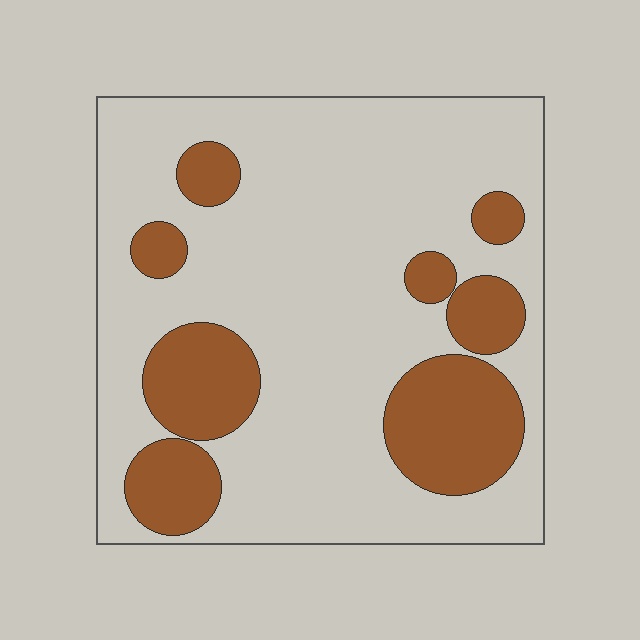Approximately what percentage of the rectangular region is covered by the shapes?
Approximately 25%.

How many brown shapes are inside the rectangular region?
8.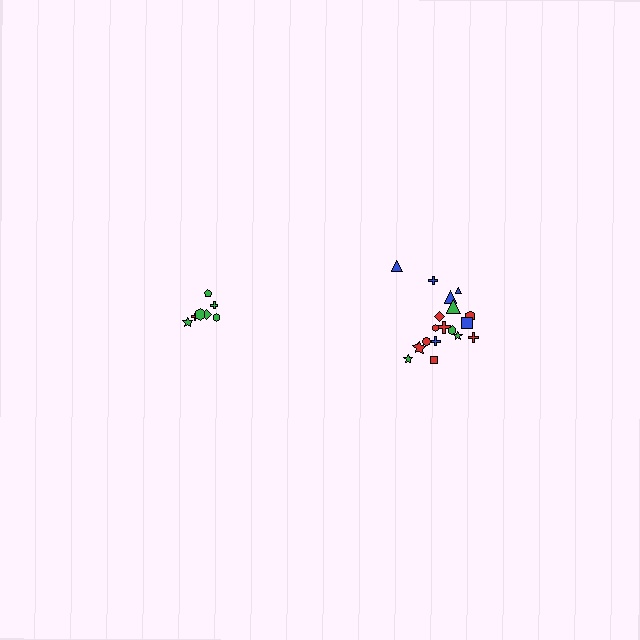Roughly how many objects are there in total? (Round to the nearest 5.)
Roughly 25 objects in total.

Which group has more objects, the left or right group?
The right group.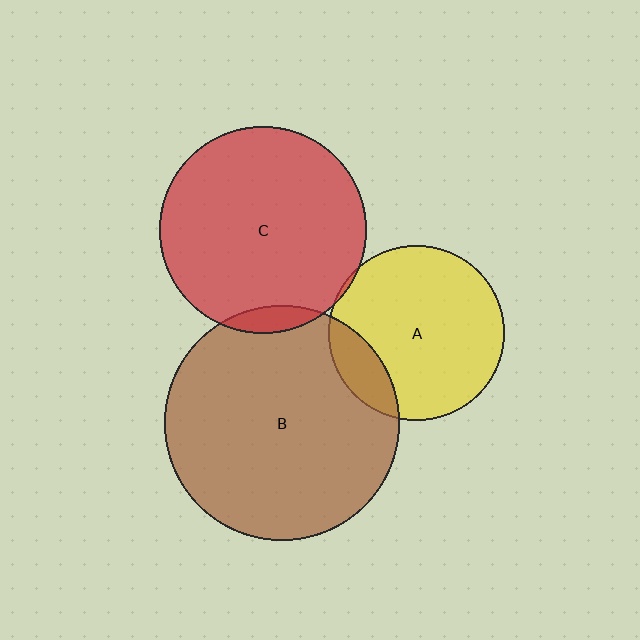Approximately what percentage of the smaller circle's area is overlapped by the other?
Approximately 5%.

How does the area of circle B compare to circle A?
Approximately 1.8 times.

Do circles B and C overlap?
Yes.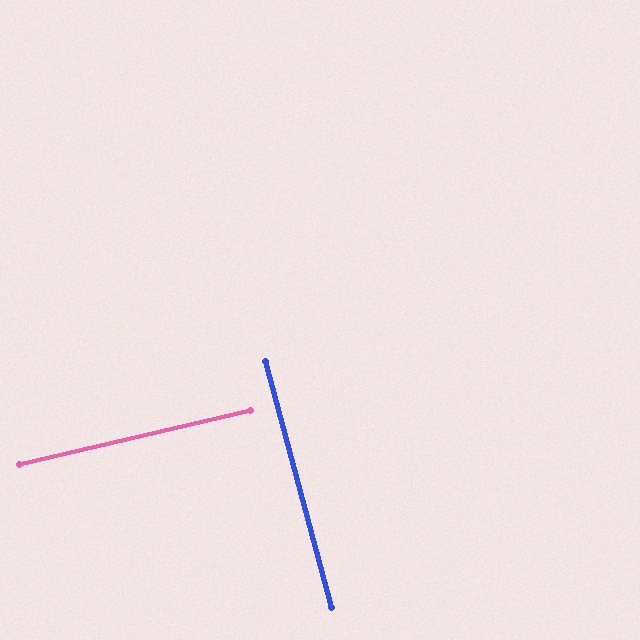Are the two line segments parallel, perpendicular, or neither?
Perpendicular — they meet at approximately 88°.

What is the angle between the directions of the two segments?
Approximately 88 degrees.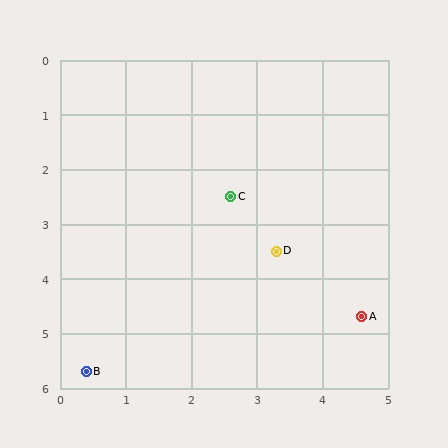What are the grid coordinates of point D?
Point D is at approximately (3.3, 3.5).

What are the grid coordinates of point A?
Point A is at approximately (4.6, 4.7).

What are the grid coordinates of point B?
Point B is at approximately (0.4, 5.7).